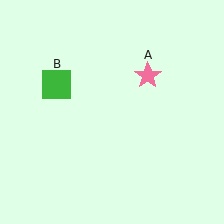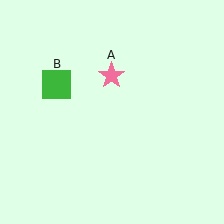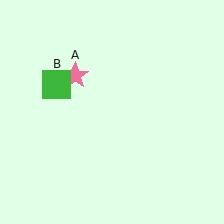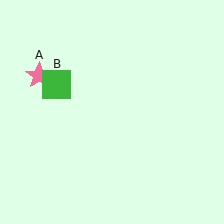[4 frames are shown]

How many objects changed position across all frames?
1 object changed position: pink star (object A).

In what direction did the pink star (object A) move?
The pink star (object A) moved left.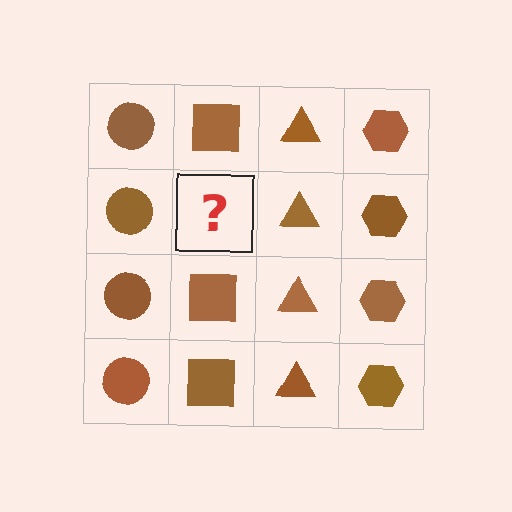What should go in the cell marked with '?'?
The missing cell should contain a brown square.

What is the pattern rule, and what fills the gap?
The rule is that each column has a consistent shape. The gap should be filled with a brown square.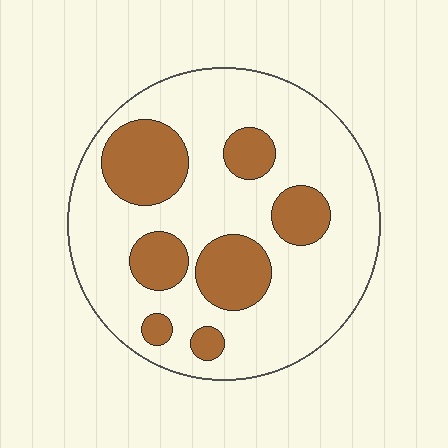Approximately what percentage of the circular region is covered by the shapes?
Approximately 25%.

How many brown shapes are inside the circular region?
7.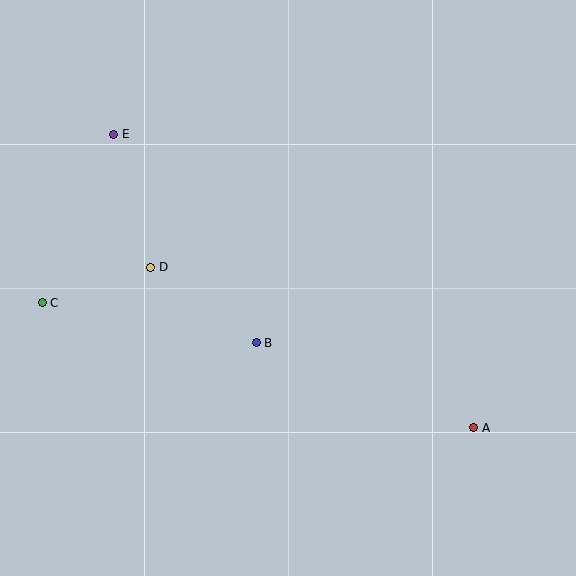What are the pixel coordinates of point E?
Point E is at (114, 134).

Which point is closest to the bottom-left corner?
Point C is closest to the bottom-left corner.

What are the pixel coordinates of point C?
Point C is at (42, 303).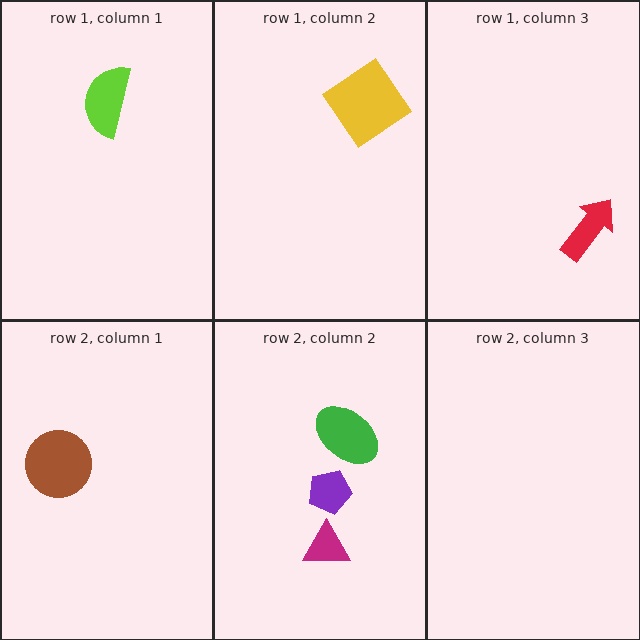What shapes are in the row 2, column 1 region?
The brown circle.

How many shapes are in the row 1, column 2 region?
1.